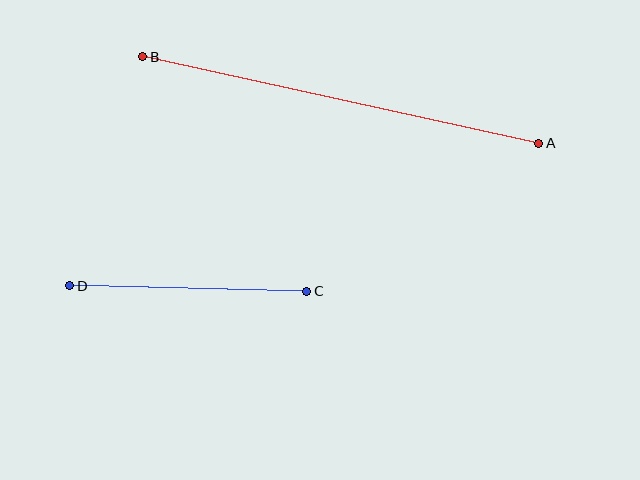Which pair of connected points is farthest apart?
Points A and B are farthest apart.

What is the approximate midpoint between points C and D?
The midpoint is at approximately (188, 288) pixels.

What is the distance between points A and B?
The distance is approximately 405 pixels.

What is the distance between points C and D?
The distance is approximately 237 pixels.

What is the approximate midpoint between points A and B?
The midpoint is at approximately (341, 100) pixels.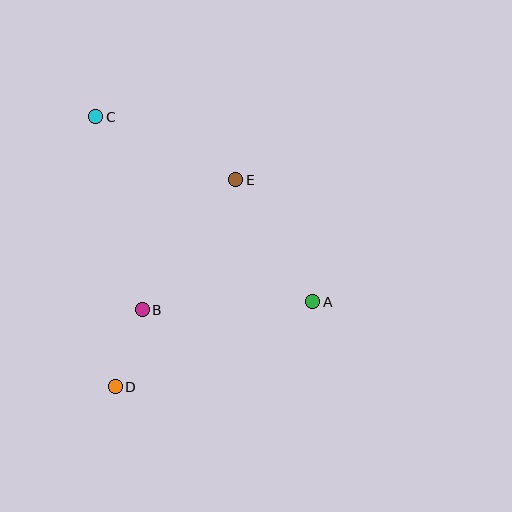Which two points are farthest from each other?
Points A and C are farthest from each other.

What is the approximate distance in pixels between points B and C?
The distance between B and C is approximately 199 pixels.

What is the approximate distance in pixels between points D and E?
The distance between D and E is approximately 239 pixels.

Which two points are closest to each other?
Points B and D are closest to each other.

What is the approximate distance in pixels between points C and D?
The distance between C and D is approximately 271 pixels.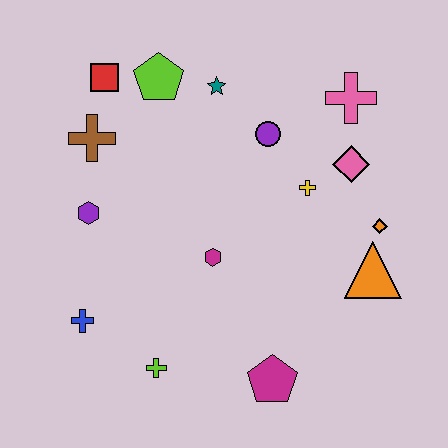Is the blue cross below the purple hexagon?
Yes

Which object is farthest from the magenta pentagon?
The red square is farthest from the magenta pentagon.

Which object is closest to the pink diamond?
The yellow cross is closest to the pink diamond.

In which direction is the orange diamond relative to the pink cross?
The orange diamond is below the pink cross.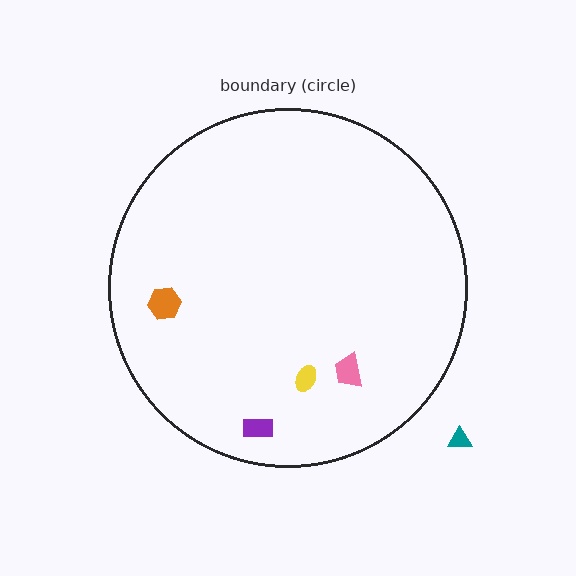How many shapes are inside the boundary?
4 inside, 1 outside.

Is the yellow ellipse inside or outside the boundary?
Inside.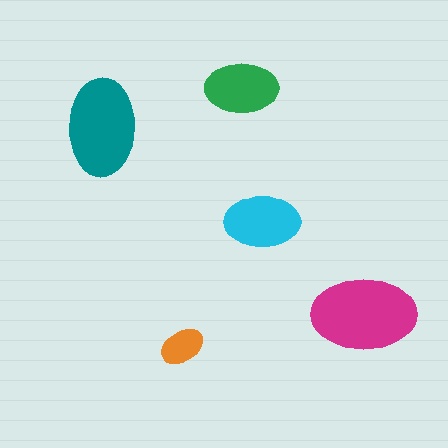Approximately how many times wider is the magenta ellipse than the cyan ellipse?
About 1.5 times wider.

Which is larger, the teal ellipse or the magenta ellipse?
The magenta one.